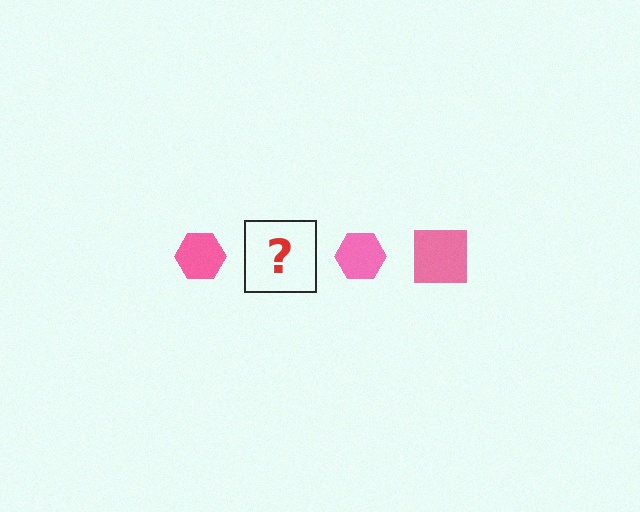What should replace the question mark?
The question mark should be replaced with a pink square.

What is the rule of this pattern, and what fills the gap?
The rule is that the pattern cycles through hexagon, square shapes in pink. The gap should be filled with a pink square.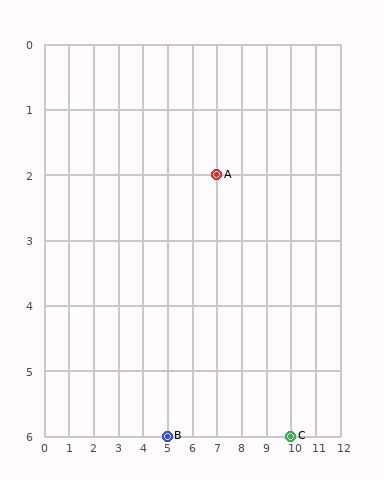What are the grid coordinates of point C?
Point C is at grid coordinates (10, 6).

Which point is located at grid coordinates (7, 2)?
Point A is at (7, 2).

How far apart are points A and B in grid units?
Points A and B are 2 columns and 4 rows apart (about 4.5 grid units diagonally).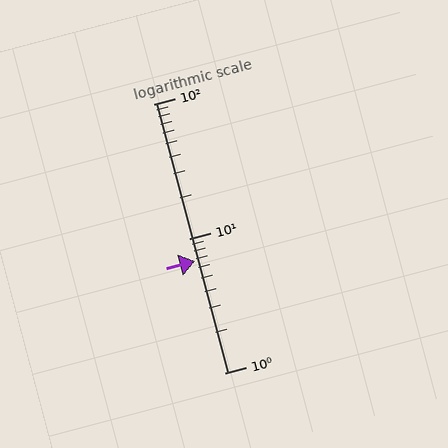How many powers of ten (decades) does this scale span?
The scale spans 2 decades, from 1 to 100.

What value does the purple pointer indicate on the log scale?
The pointer indicates approximately 6.8.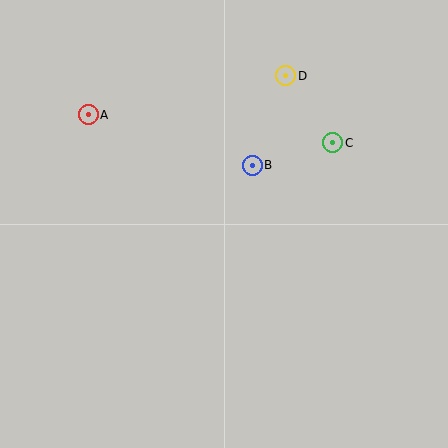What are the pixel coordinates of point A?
Point A is at (88, 115).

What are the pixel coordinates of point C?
Point C is at (333, 143).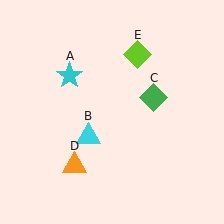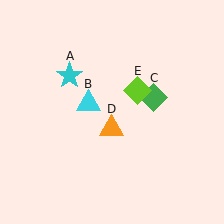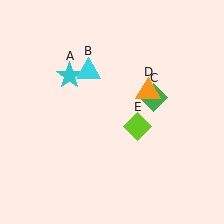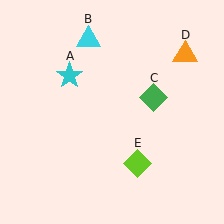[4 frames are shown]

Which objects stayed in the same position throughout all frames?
Cyan star (object A) and green diamond (object C) remained stationary.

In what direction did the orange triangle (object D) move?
The orange triangle (object D) moved up and to the right.